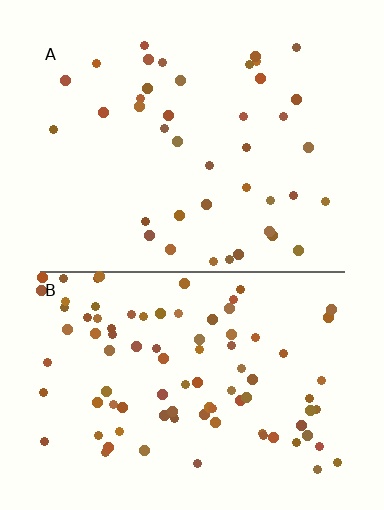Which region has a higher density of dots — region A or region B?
B (the bottom).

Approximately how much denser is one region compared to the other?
Approximately 2.2× — region B over region A.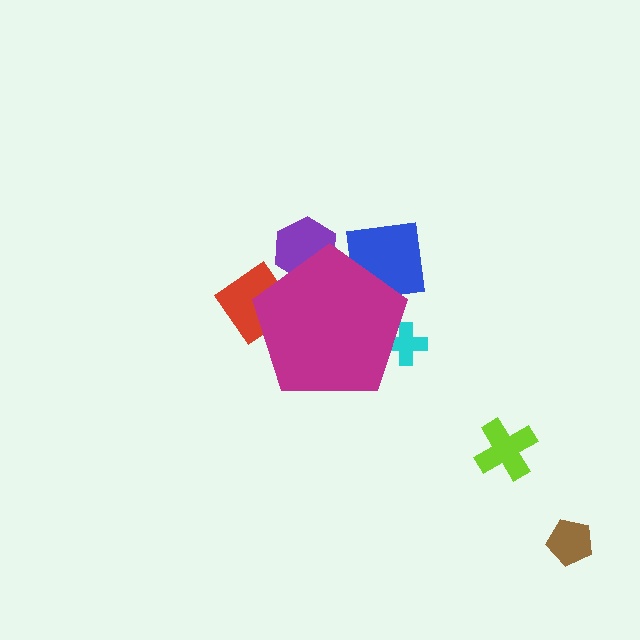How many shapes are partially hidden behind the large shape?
4 shapes are partially hidden.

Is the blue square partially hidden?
Yes, the blue square is partially hidden behind the magenta pentagon.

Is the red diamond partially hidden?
Yes, the red diamond is partially hidden behind the magenta pentagon.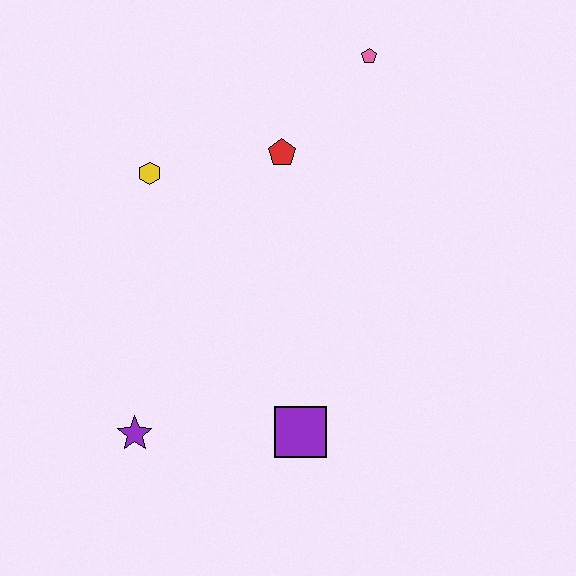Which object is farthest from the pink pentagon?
The purple star is farthest from the pink pentagon.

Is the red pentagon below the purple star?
No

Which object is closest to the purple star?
The purple square is closest to the purple star.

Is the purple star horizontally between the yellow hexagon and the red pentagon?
No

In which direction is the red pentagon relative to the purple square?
The red pentagon is above the purple square.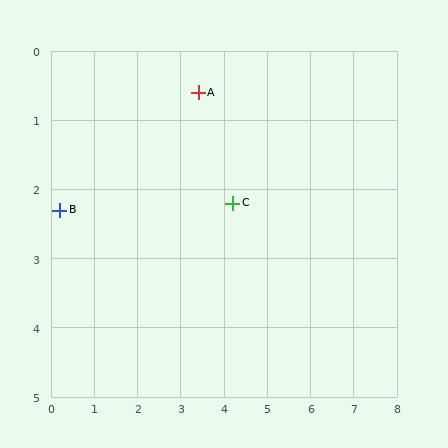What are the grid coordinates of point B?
Point B is at approximately (0.2, 2.3).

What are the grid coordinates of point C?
Point C is at approximately (4.2, 2.2).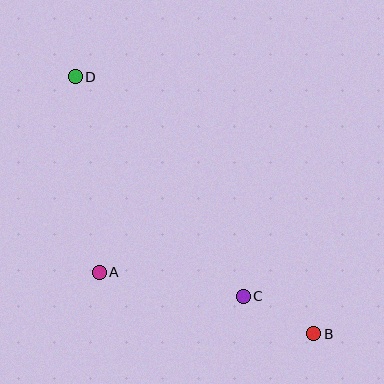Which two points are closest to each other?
Points B and C are closest to each other.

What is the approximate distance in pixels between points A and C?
The distance between A and C is approximately 146 pixels.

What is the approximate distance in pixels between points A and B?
The distance between A and B is approximately 223 pixels.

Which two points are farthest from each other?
Points B and D are farthest from each other.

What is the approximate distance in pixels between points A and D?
The distance between A and D is approximately 197 pixels.